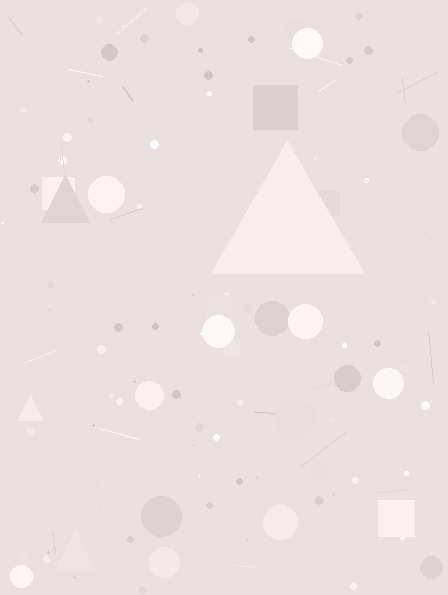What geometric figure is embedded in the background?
A triangle is embedded in the background.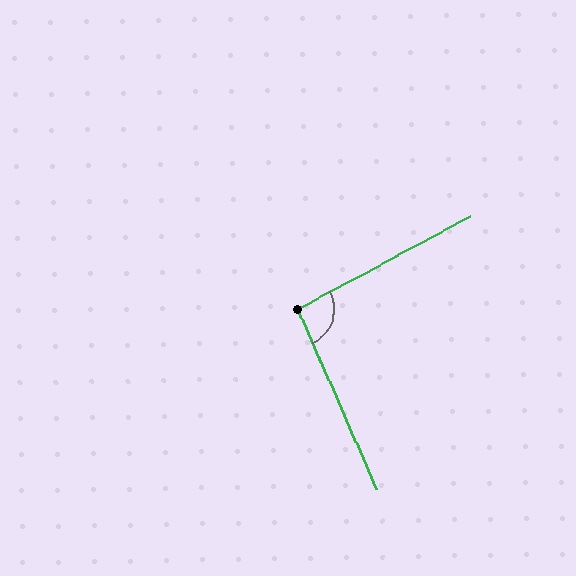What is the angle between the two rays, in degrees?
Approximately 95 degrees.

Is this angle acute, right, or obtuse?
It is approximately a right angle.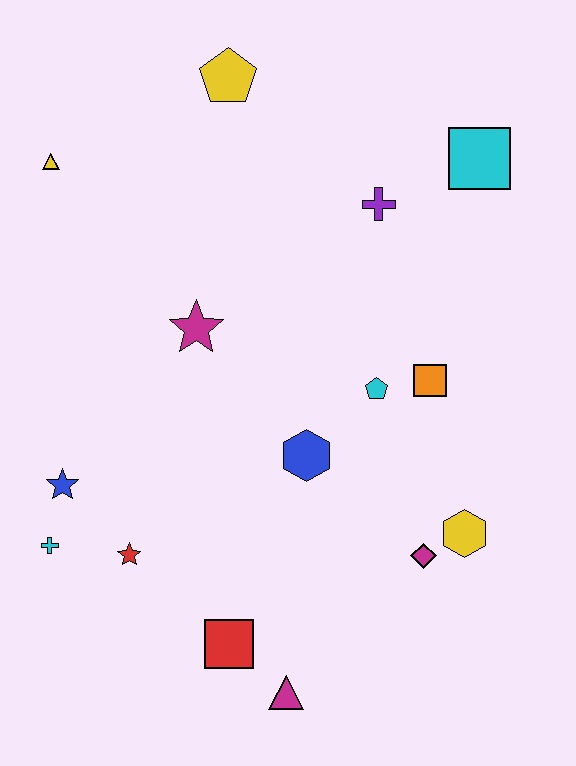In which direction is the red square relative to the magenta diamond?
The red square is to the left of the magenta diamond.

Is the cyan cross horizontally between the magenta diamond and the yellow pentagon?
No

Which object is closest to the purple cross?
The cyan square is closest to the purple cross.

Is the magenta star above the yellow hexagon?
Yes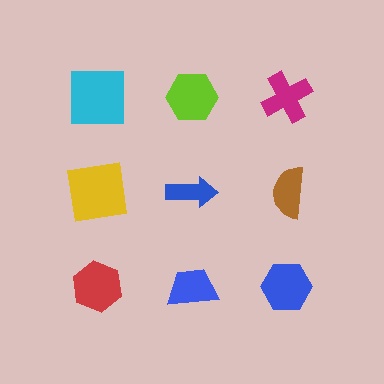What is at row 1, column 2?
A lime hexagon.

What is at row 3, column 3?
A blue hexagon.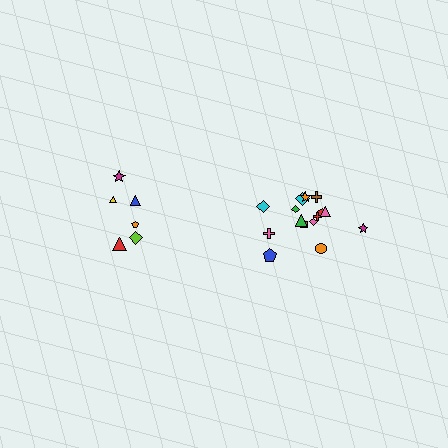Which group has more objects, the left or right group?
The right group.